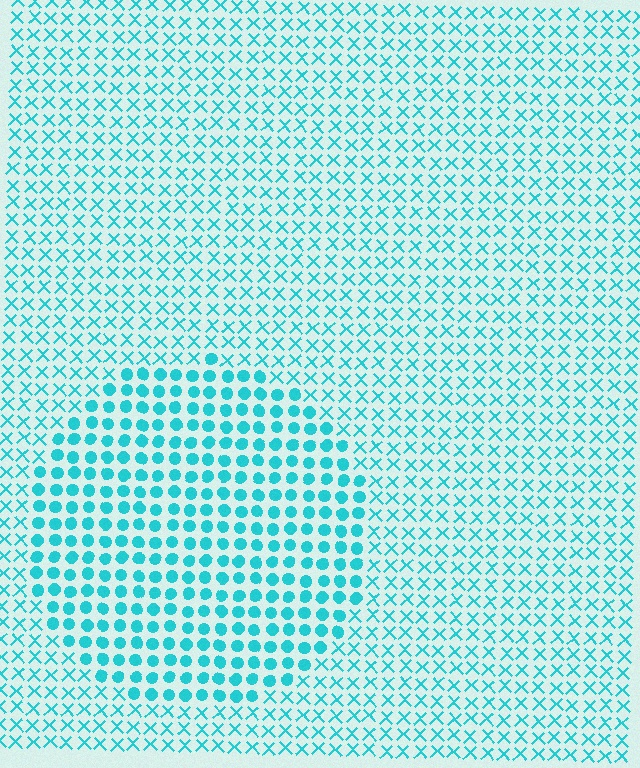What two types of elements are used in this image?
The image uses circles inside the circle region and X marks outside it.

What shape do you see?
I see a circle.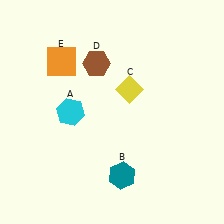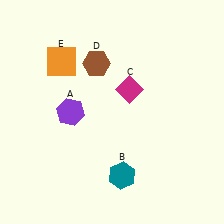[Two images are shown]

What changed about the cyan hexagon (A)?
In Image 1, A is cyan. In Image 2, it changed to purple.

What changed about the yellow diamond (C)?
In Image 1, C is yellow. In Image 2, it changed to magenta.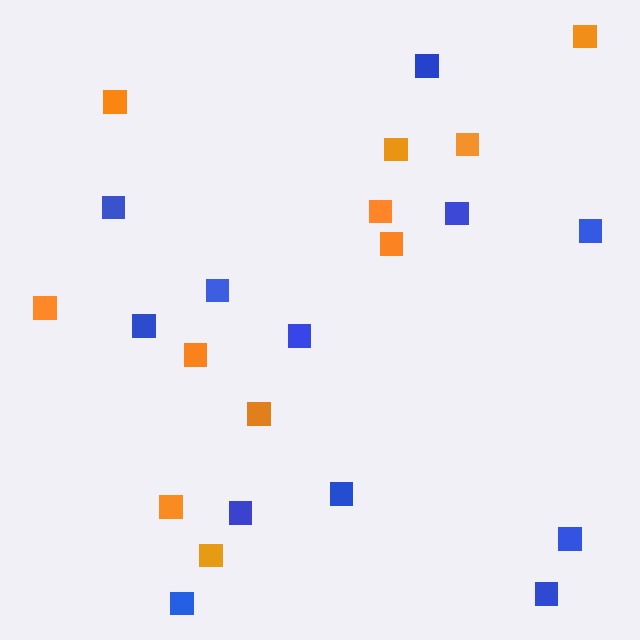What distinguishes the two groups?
There are 2 groups: one group of blue squares (12) and one group of orange squares (11).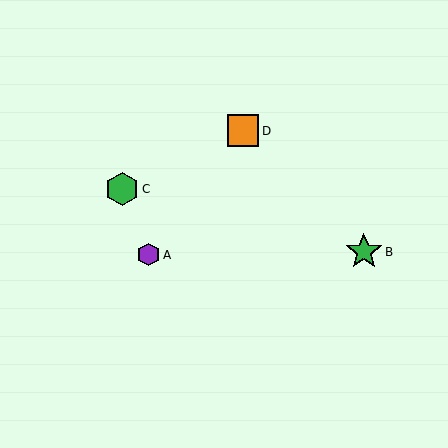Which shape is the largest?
The green star (labeled B) is the largest.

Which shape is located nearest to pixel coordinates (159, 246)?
The purple hexagon (labeled A) at (149, 255) is nearest to that location.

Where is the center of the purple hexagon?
The center of the purple hexagon is at (149, 255).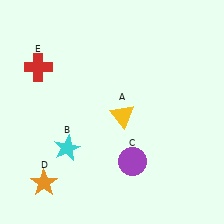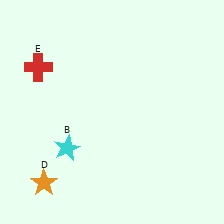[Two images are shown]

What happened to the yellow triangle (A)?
The yellow triangle (A) was removed in Image 2. It was in the bottom-right area of Image 1.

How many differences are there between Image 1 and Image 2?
There are 2 differences between the two images.